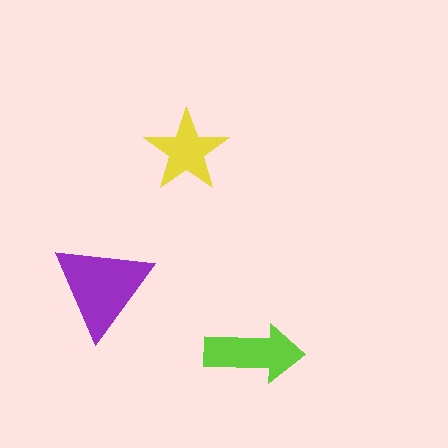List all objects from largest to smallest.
The purple triangle, the lime arrow, the yellow star.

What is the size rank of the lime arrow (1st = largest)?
2nd.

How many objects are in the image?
There are 3 objects in the image.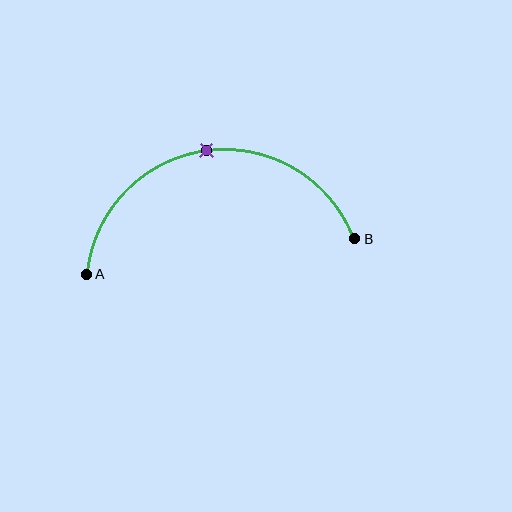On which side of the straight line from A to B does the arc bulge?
The arc bulges above the straight line connecting A and B.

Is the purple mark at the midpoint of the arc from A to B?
Yes. The purple mark lies on the arc at equal arc-length from both A and B — it is the arc midpoint.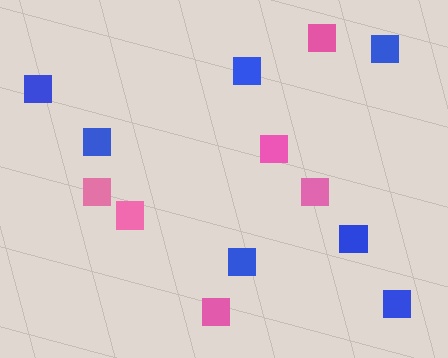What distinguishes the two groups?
There are 2 groups: one group of pink squares (6) and one group of blue squares (7).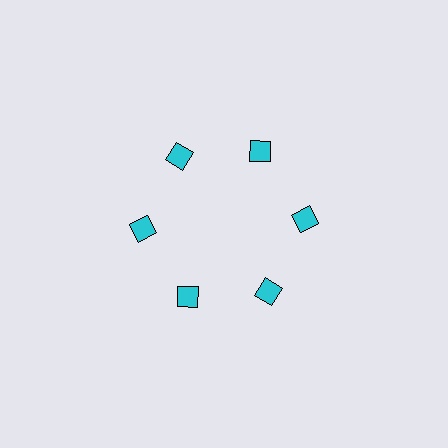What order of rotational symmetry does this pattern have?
This pattern has 6-fold rotational symmetry.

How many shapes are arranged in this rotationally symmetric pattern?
There are 6 shapes, arranged in 6 groups of 1.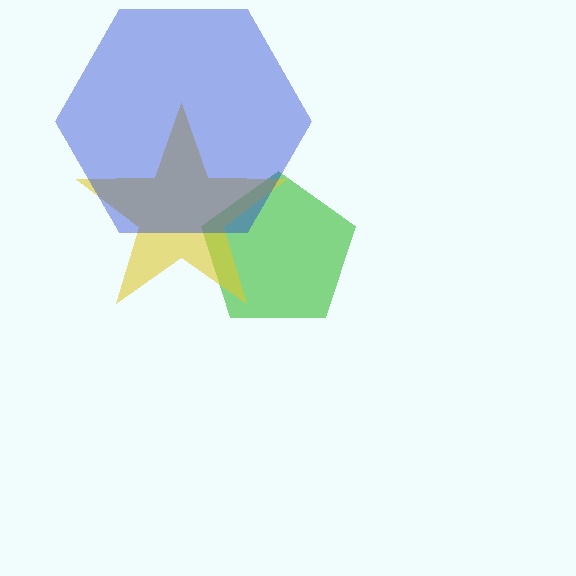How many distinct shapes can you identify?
There are 3 distinct shapes: a green pentagon, a yellow star, a blue hexagon.